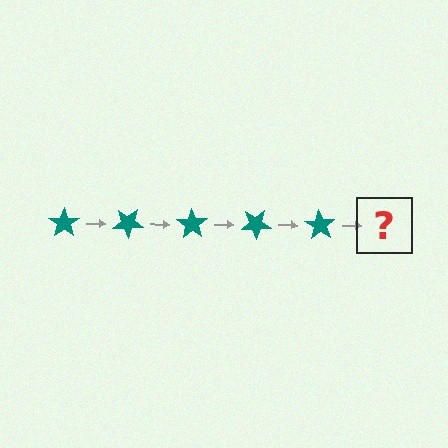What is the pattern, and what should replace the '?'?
The pattern is that the star rotates 35 degrees each step. The '?' should be a teal star rotated 175 degrees.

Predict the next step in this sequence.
The next step is a teal star rotated 175 degrees.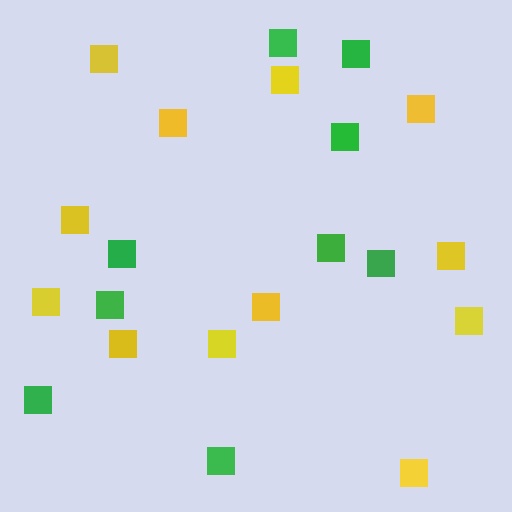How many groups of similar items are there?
There are 2 groups: one group of yellow squares (12) and one group of green squares (9).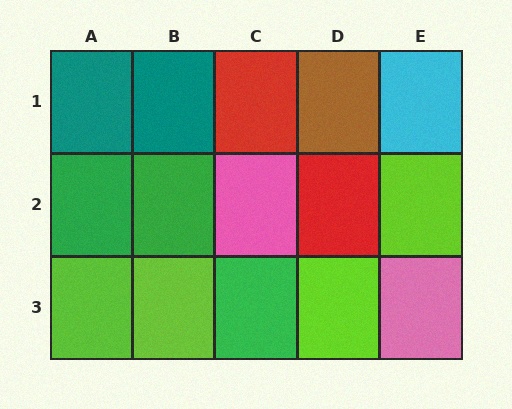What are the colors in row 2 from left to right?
Green, green, pink, red, lime.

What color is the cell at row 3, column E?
Pink.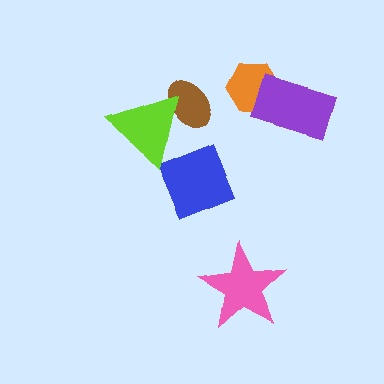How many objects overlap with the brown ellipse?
1 object overlaps with the brown ellipse.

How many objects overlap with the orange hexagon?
1 object overlaps with the orange hexagon.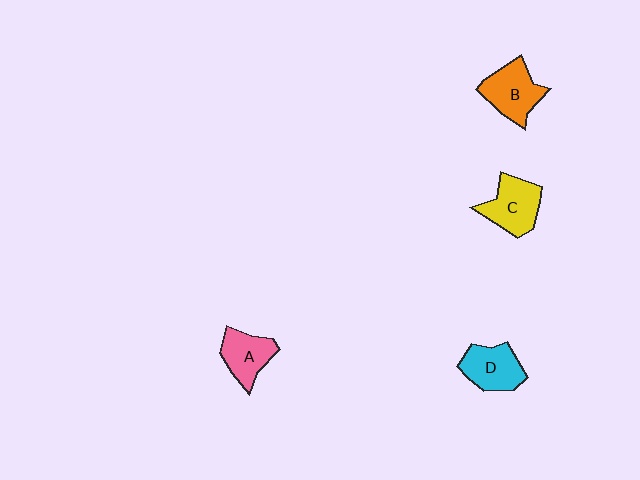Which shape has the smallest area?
Shape A (pink).